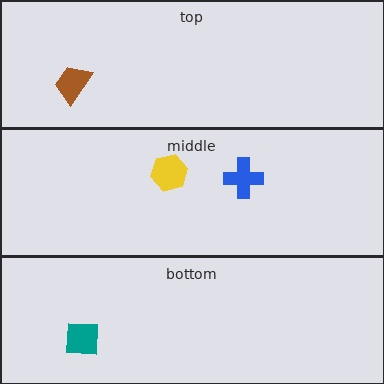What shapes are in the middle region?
The blue cross, the yellow hexagon.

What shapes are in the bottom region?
The teal square.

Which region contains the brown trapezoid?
The top region.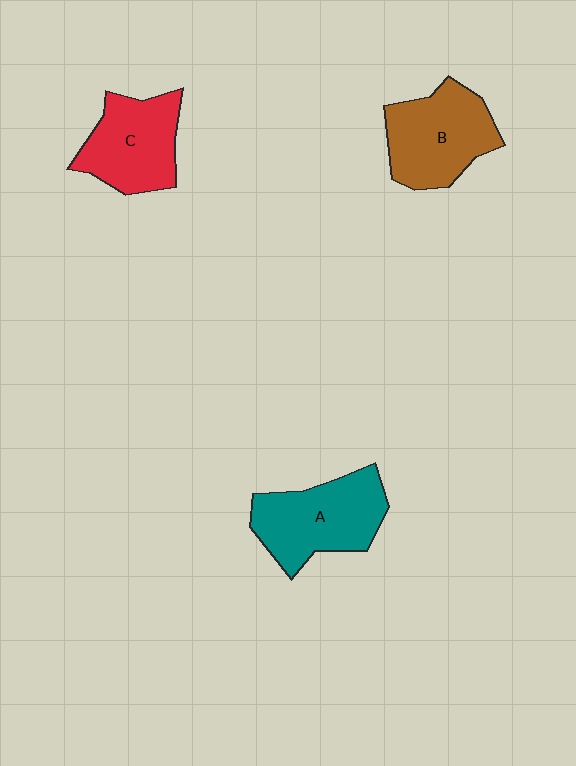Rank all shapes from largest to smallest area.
From largest to smallest: A (teal), B (brown), C (red).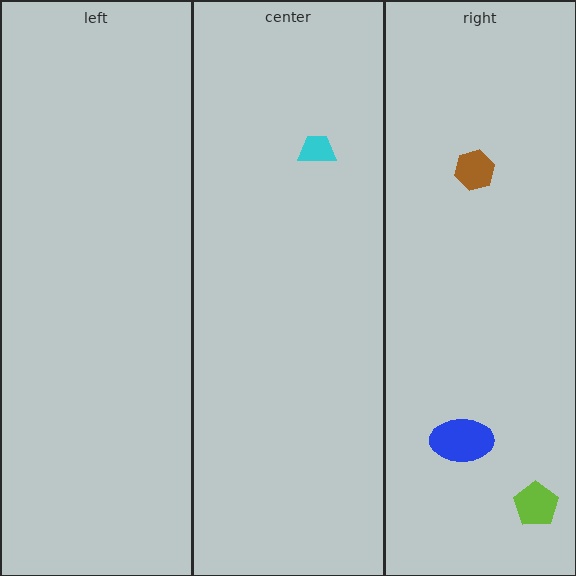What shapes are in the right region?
The blue ellipse, the brown hexagon, the lime pentagon.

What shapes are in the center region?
The cyan trapezoid.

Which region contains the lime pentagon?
The right region.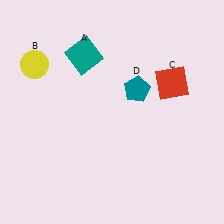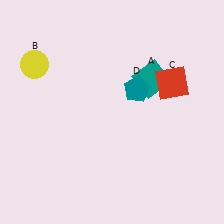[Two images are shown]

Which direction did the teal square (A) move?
The teal square (A) moved right.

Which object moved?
The teal square (A) moved right.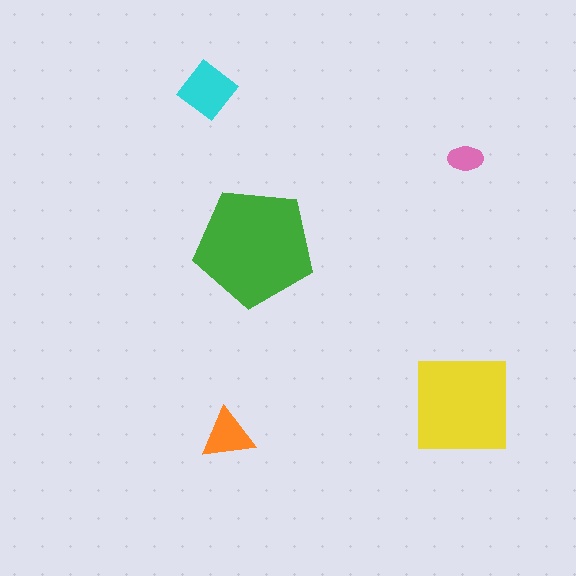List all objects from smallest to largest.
The pink ellipse, the orange triangle, the cyan diamond, the yellow square, the green pentagon.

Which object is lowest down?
The orange triangle is bottommost.